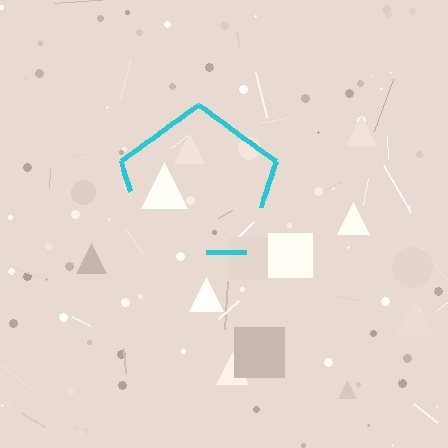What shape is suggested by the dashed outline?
The dashed outline suggests a pentagon.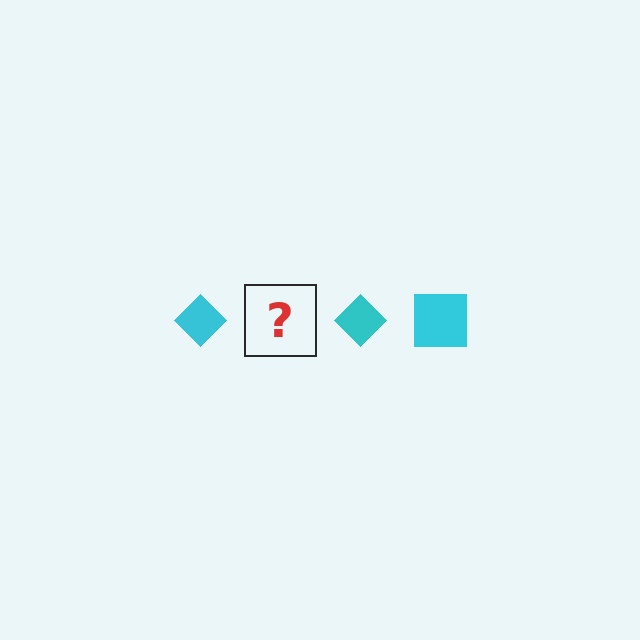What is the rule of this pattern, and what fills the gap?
The rule is that the pattern cycles through diamond, square shapes in cyan. The gap should be filled with a cyan square.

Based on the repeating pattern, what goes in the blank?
The blank should be a cyan square.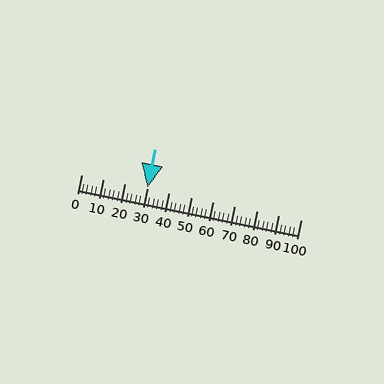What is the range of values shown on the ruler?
The ruler shows values from 0 to 100.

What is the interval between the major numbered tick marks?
The major tick marks are spaced 10 units apart.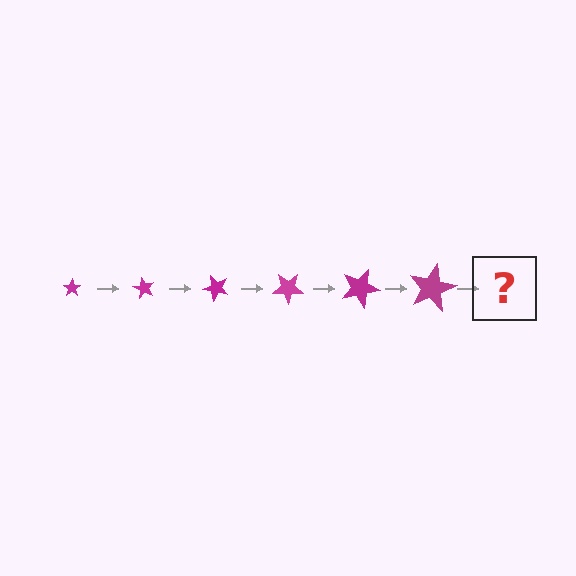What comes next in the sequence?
The next element should be a star, larger than the previous one and rotated 360 degrees from the start.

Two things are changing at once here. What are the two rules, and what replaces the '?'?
The two rules are that the star grows larger each step and it rotates 60 degrees each step. The '?' should be a star, larger than the previous one and rotated 360 degrees from the start.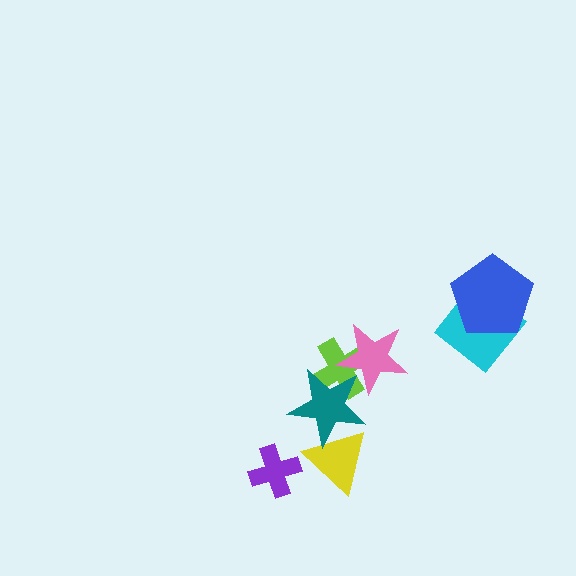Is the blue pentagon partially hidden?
No, no other shape covers it.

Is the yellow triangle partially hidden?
Yes, it is partially covered by another shape.